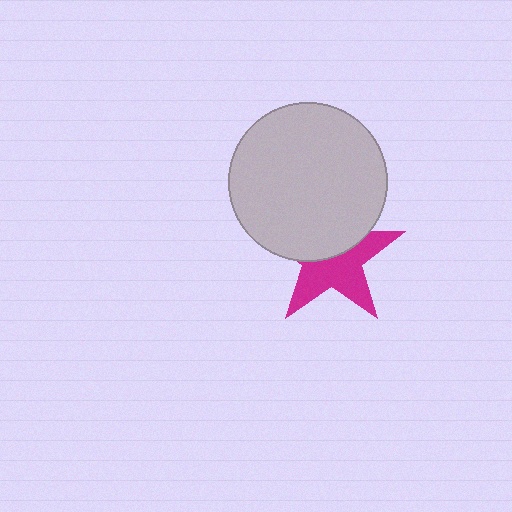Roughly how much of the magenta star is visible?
About half of it is visible (roughly 54%).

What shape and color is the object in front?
The object in front is a light gray circle.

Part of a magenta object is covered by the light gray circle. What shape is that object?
It is a star.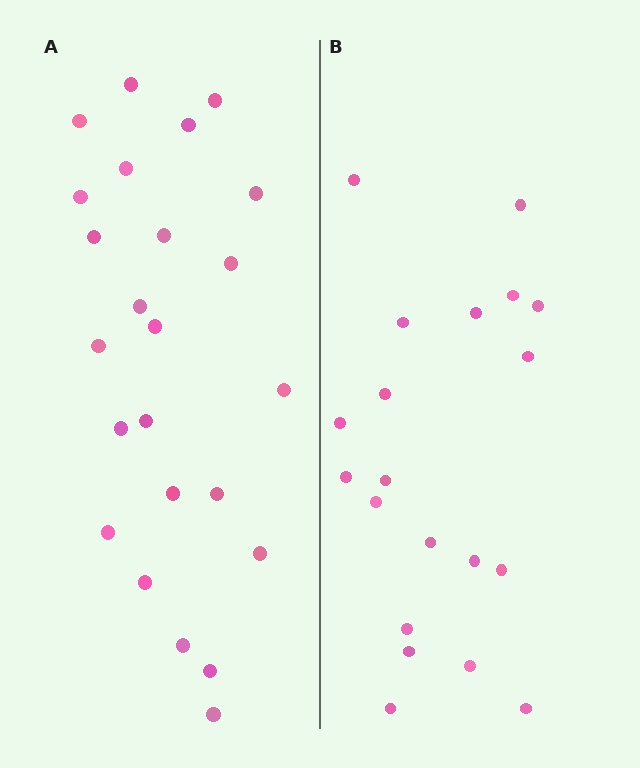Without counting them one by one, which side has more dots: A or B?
Region A (the left region) has more dots.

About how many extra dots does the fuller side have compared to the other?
Region A has about 4 more dots than region B.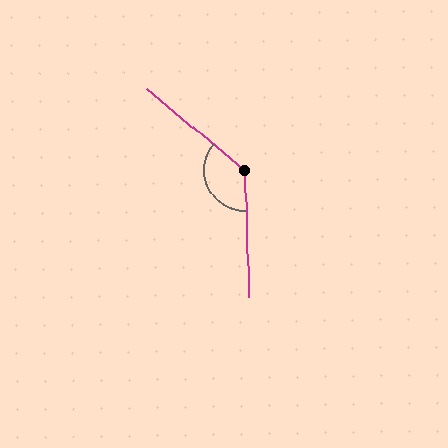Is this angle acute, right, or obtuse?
It is obtuse.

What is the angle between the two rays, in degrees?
Approximately 131 degrees.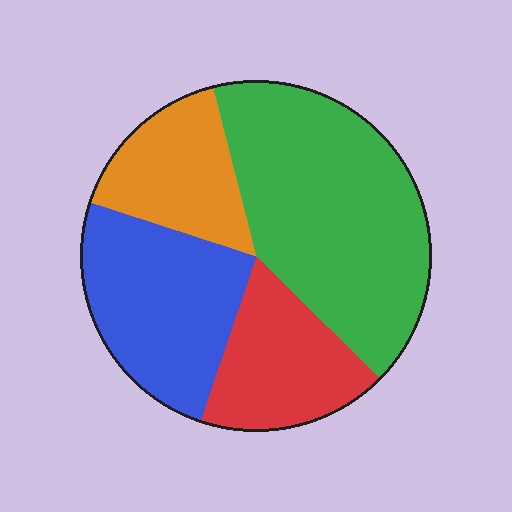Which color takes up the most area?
Green, at roughly 40%.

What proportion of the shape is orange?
Orange takes up about one sixth (1/6) of the shape.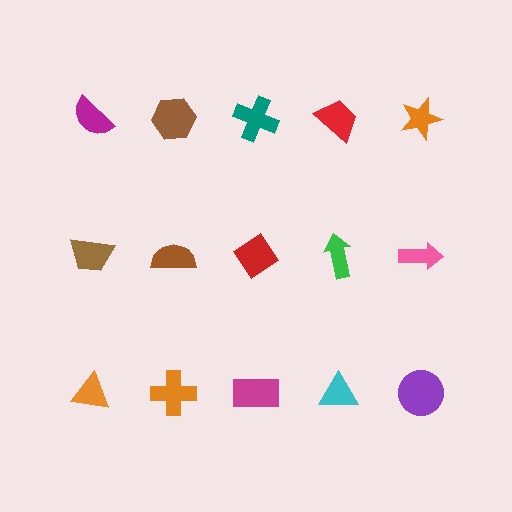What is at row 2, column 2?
A brown semicircle.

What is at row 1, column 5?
An orange star.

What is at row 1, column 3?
A teal cross.